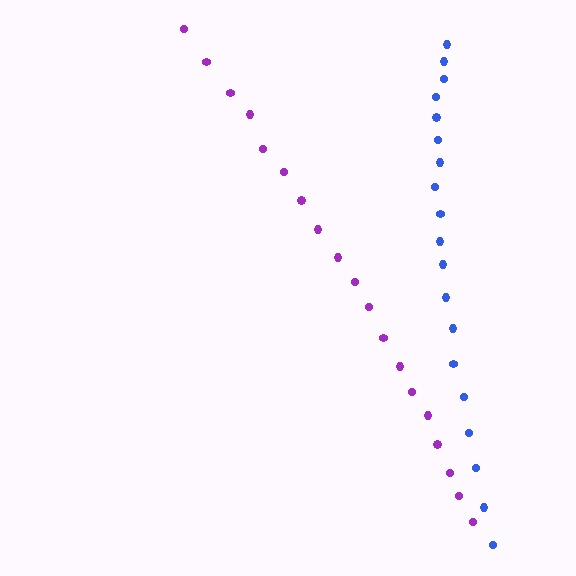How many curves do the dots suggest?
There are 2 distinct paths.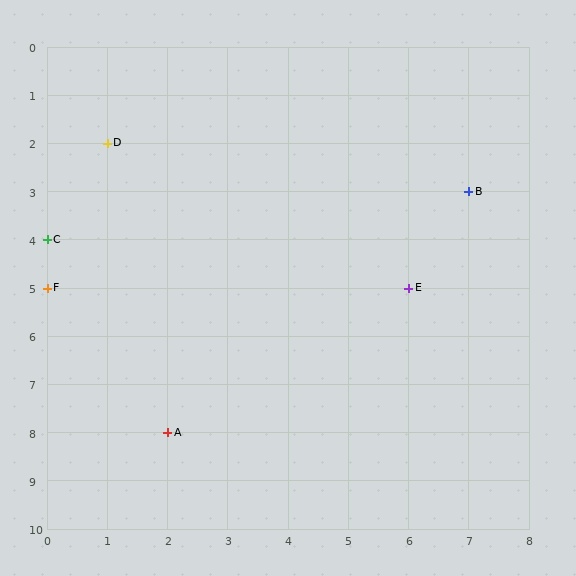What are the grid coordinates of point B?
Point B is at grid coordinates (7, 3).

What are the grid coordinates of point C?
Point C is at grid coordinates (0, 4).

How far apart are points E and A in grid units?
Points E and A are 4 columns and 3 rows apart (about 5.0 grid units diagonally).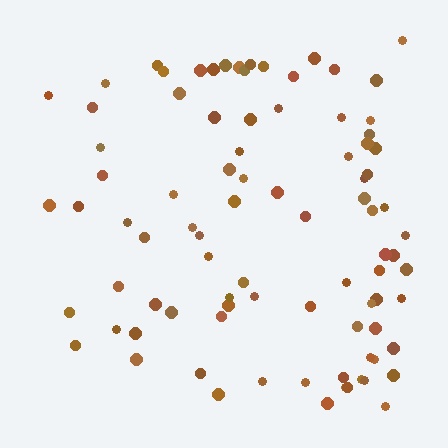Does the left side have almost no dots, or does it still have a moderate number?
Still a moderate number, just noticeably fewer than the right.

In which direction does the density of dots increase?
From left to right, with the right side densest.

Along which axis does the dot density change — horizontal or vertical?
Horizontal.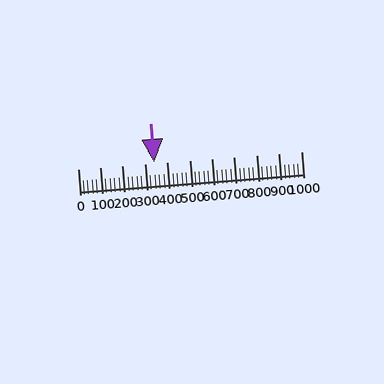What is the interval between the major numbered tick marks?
The major tick marks are spaced 100 units apart.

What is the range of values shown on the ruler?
The ruler shows values from 0 to 1000.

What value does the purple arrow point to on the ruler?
The purple arrow points to approximately 340.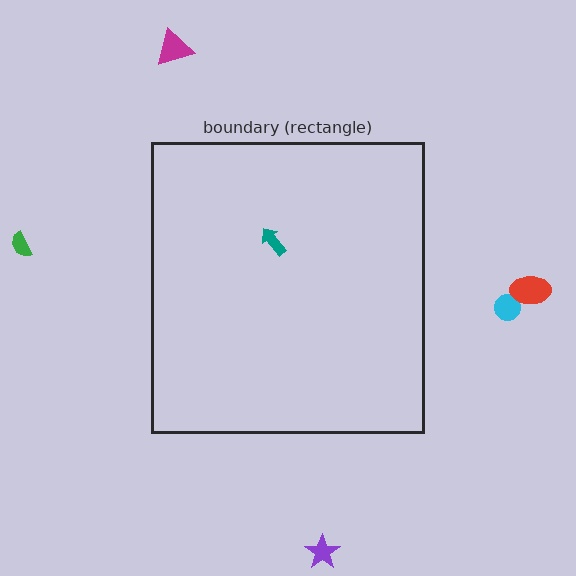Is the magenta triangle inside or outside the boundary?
Outside.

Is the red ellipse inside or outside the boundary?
Outside.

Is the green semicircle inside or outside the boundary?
Outside.